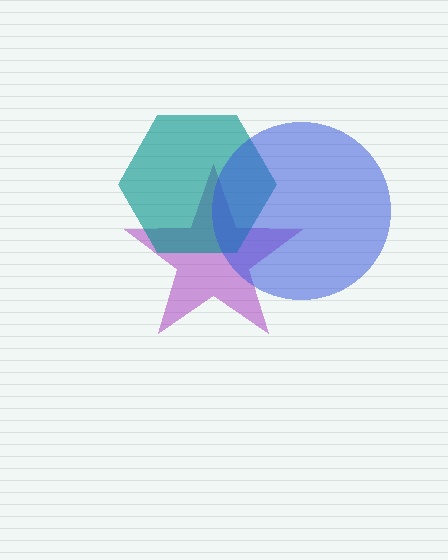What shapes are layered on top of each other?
The layered shapes are: a purple star, a teal hexagon, a blue circle.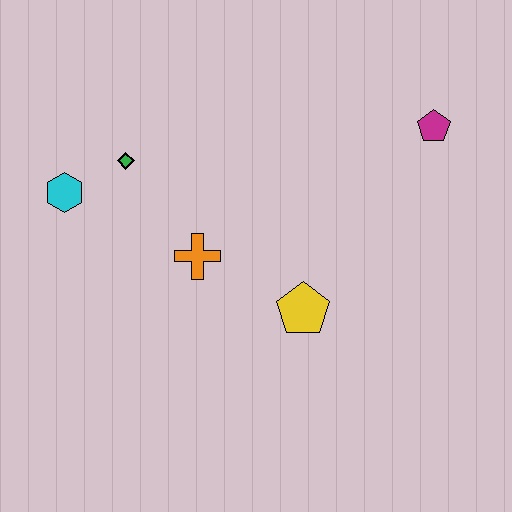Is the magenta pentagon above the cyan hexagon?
Yes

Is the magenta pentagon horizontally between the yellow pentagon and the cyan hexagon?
No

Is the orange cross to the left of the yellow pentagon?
Yes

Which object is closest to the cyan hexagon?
The green diamond is closest to the cyan hexagon.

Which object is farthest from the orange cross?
The magenta pentagon is farthest from the orange cross.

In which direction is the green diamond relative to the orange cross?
The green diamond is above the orange cross.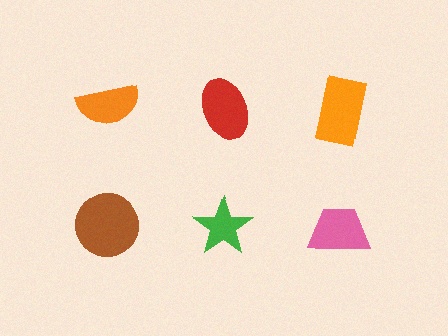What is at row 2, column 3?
A pink trapezoid.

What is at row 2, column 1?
A brown circle.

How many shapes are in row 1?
3 shapes.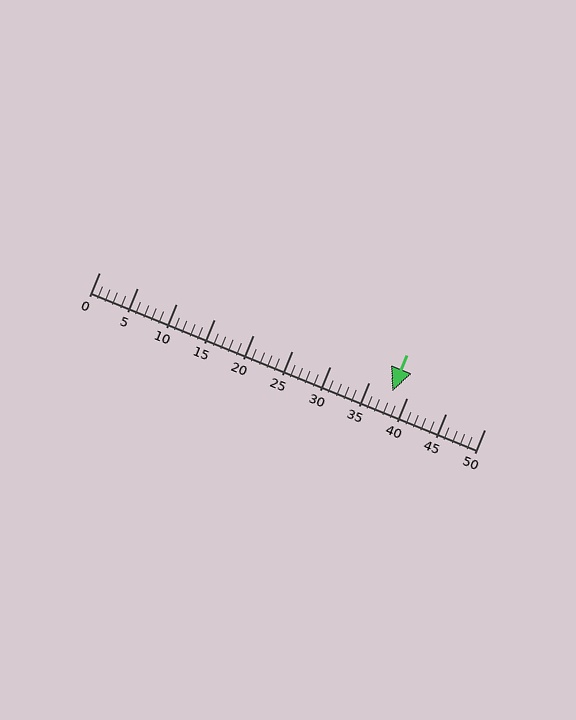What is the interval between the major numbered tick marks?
The major tick marks are spaced 5 units apart.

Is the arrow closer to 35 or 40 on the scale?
The arrow is closer to 40.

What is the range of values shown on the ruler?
The ruler shows values from 0 to 50.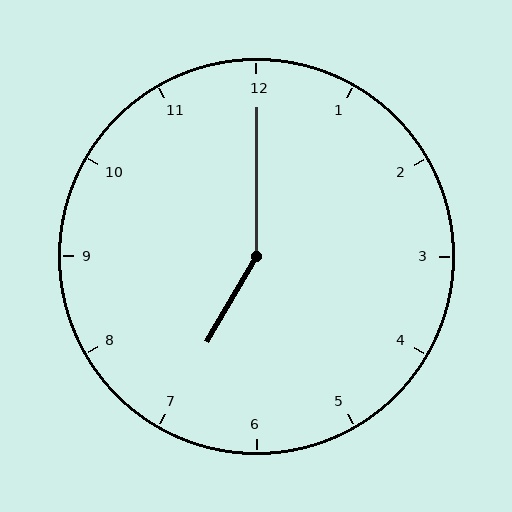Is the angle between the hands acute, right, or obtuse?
It is obtuse.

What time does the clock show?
7:00.